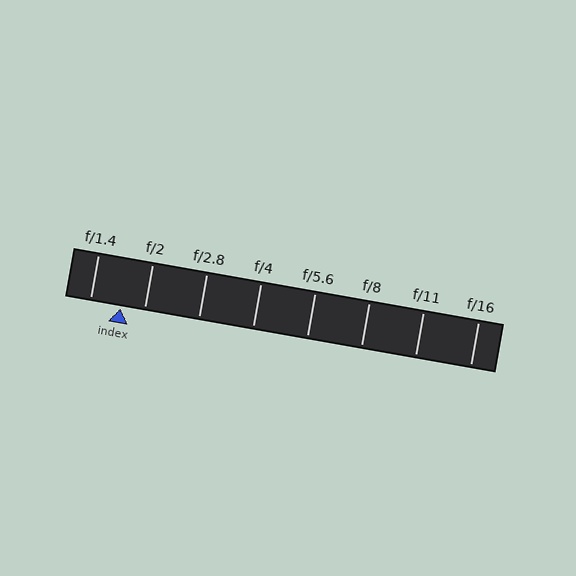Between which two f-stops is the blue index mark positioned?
The index mark is between f/1.4 and f/2.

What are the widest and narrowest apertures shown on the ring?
The widest aperture shown is f/1.4 and the narrowest is f/16.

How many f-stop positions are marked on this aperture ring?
There are 8 f-stop positions marked.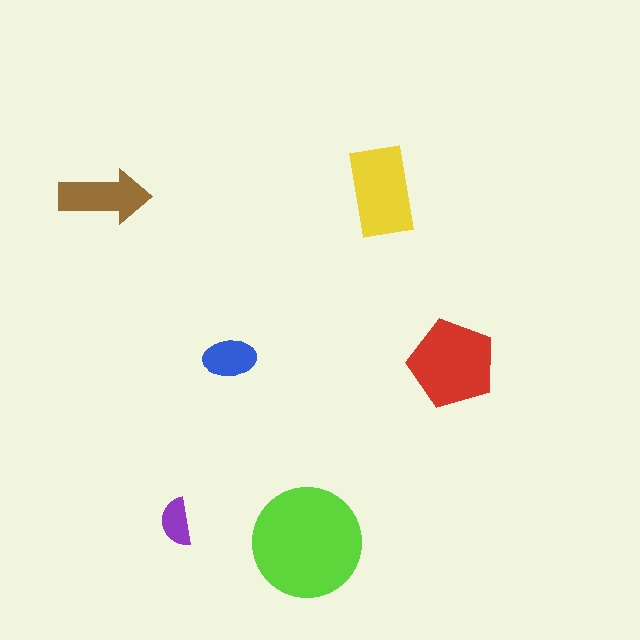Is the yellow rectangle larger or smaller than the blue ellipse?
Larger.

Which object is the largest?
The lime circle.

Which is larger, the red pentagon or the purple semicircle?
The red pentagon.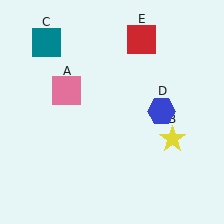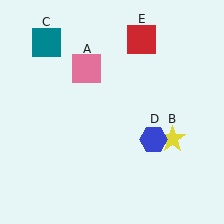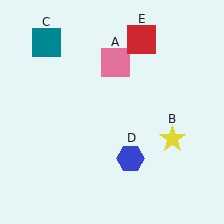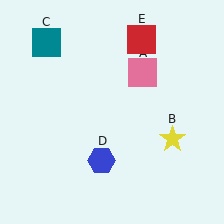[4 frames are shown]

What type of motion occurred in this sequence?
The pink square (object A), blue hexagon (object D) rotated clockwise around the center of the scene.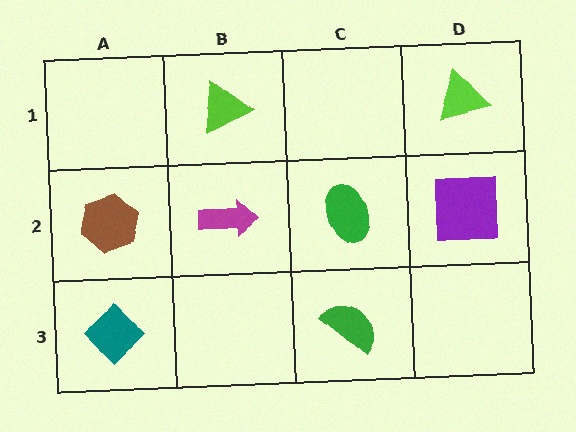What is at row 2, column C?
A green ellipse.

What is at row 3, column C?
A green semicircle.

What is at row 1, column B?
A lime triangle.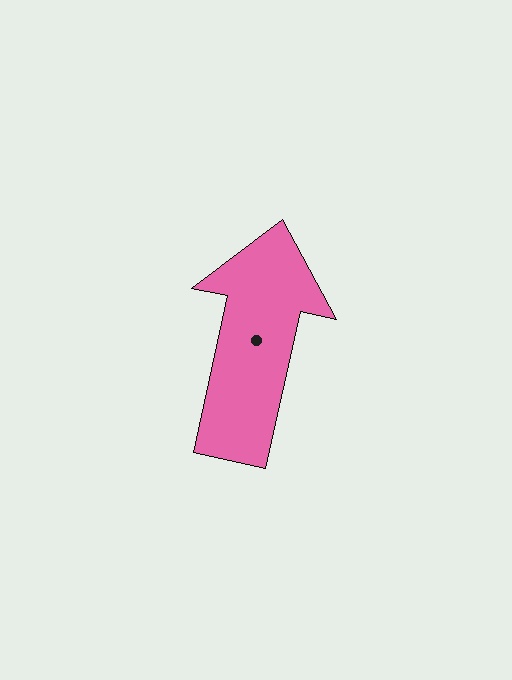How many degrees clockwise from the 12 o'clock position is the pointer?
Approximately 12 degrees.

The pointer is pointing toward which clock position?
Roughly 12 o'clock.